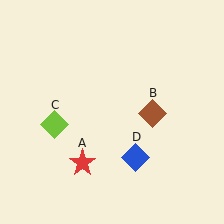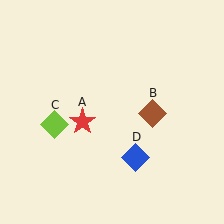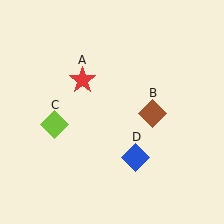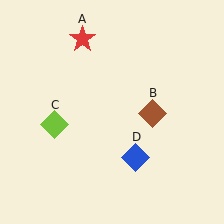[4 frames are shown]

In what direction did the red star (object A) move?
The red star (object A) moved up.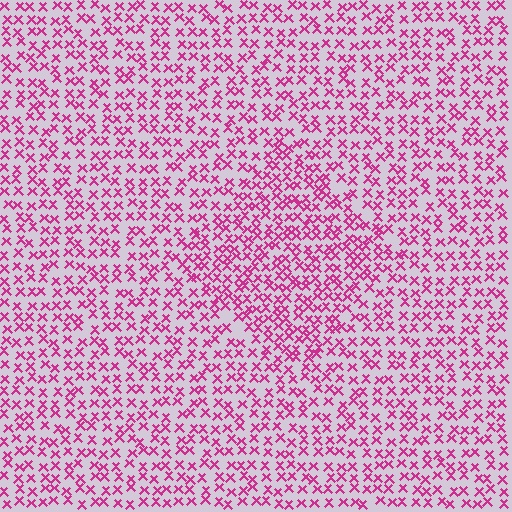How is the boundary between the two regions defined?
The boundary is defined by a change in element density (approximately 1.5x ratio). All elements are the same color, size, and shape.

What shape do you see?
I see a diamond.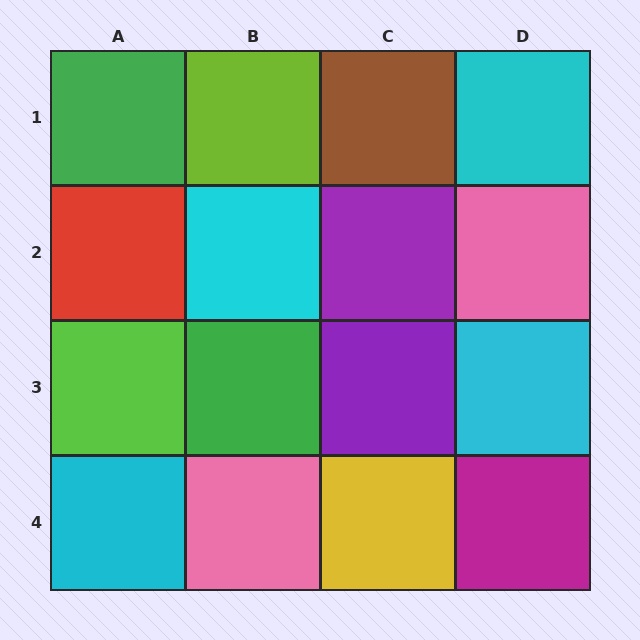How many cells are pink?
2 cells are pink.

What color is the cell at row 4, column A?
Cyan.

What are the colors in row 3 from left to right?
Lime, green, purple, cyan.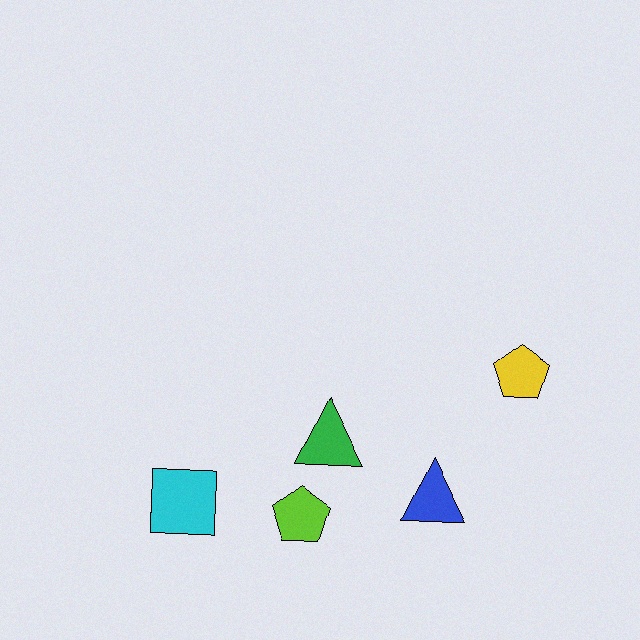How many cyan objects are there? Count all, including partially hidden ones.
There is 1 cyan object.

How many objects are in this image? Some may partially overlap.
There are 5 objects.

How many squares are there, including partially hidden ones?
There is 1 square.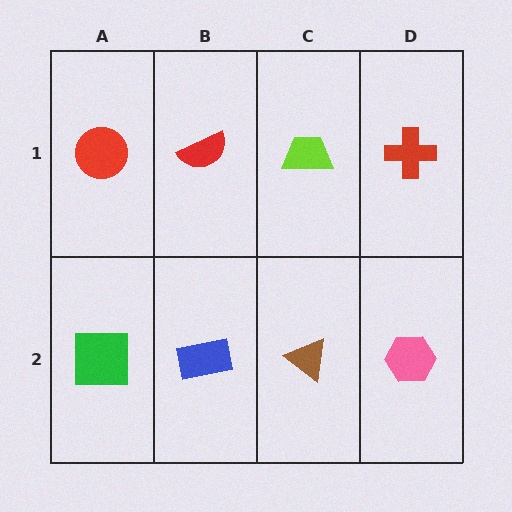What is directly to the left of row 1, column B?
A red circle.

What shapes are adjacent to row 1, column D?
A pink hexagon (row 2, column D), a lime trapezoid (row 1, column C).